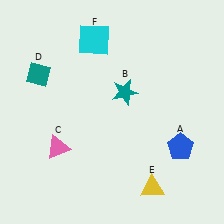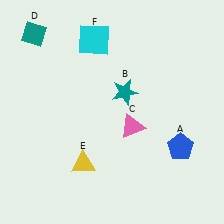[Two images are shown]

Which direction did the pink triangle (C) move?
The pink triangle (C) moved right.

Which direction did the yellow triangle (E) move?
The yellow triangle (E) moved left.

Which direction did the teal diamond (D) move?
The teal diamond (D) moved up.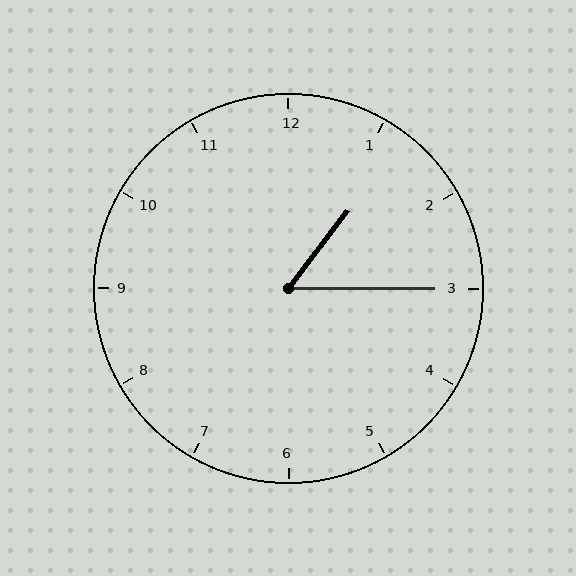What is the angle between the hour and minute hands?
Approximately 52 degrees.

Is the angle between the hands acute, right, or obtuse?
It is acute.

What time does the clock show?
1:15.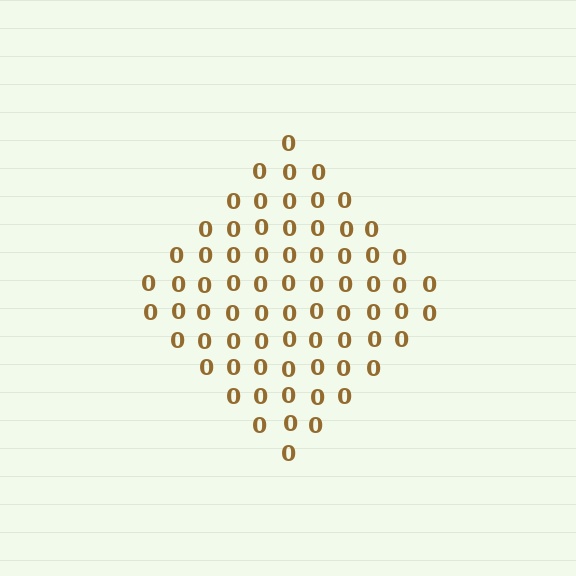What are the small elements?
The small elements are digit 0's.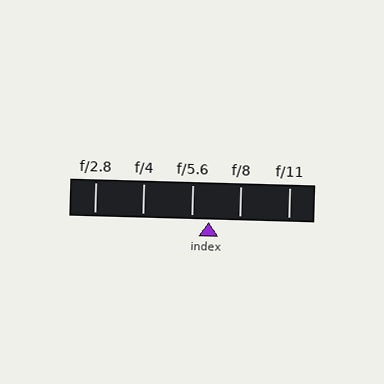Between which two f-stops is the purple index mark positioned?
The index mark is between f/5.6 and f/8.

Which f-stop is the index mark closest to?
The index mark is closest to f/5.6.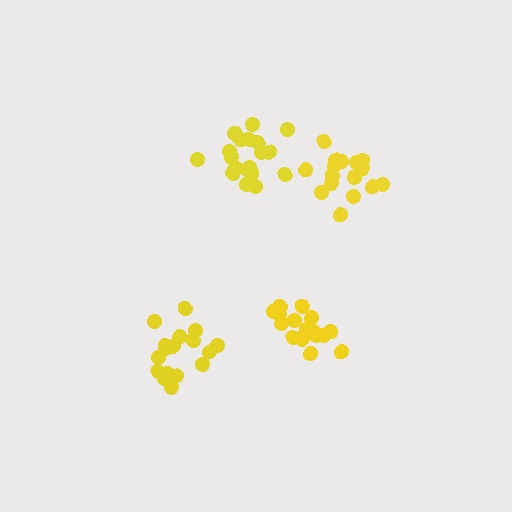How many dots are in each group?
Group 1: 17 dots, Group 2: 21 dots, Group 3: 17 dots, Group 4: 17 dots (72 total).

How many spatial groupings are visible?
There are 4 spatial groupings.